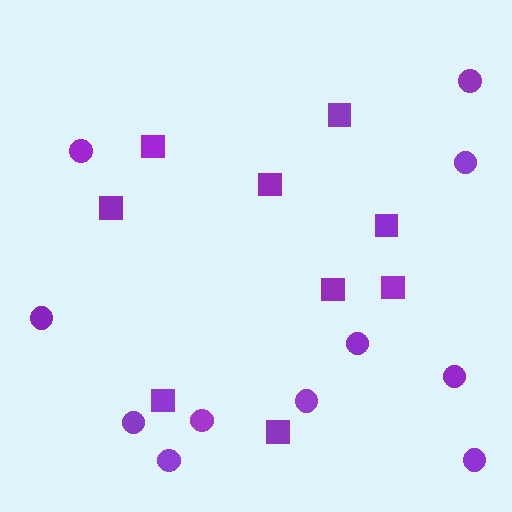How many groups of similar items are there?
There are 2 groups: one group of squares (9) and one group of circles (11).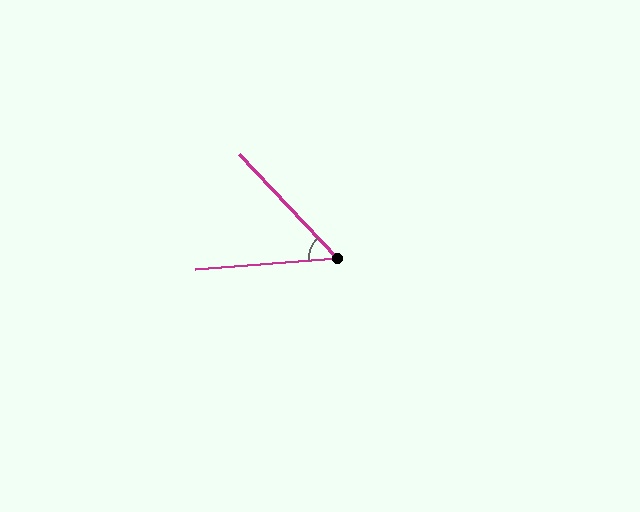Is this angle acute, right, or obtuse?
It is acute.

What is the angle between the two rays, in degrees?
Approximately 51 degrees.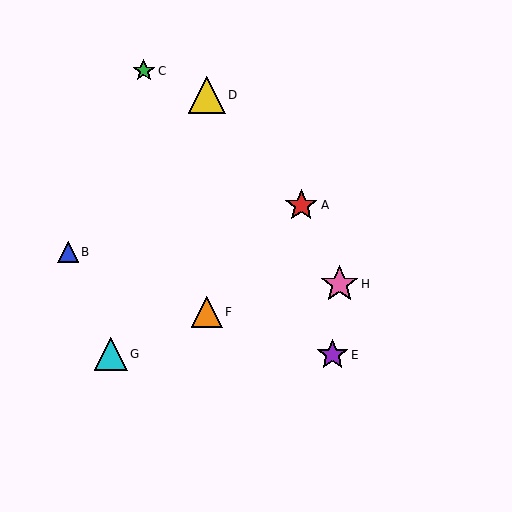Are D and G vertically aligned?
No, D is at x≈207 and G is at x≈111.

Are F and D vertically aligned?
Yes, both are at x≈207.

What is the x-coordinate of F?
Object F is at x≈207.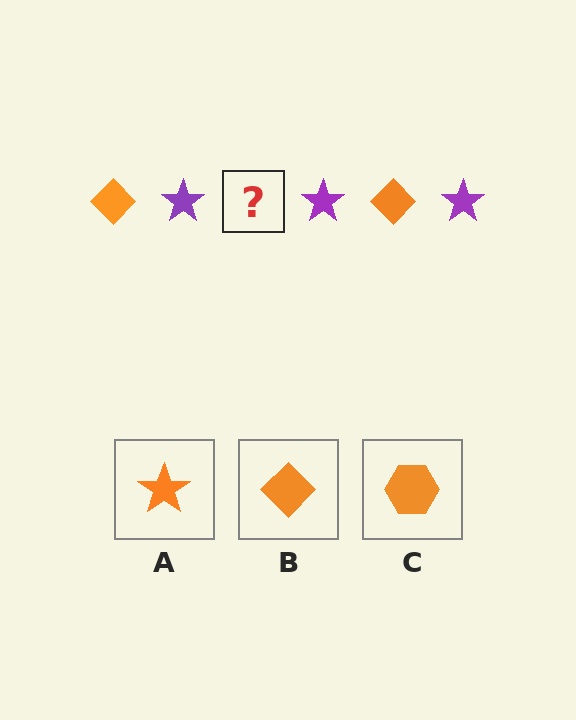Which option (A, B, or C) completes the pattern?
B.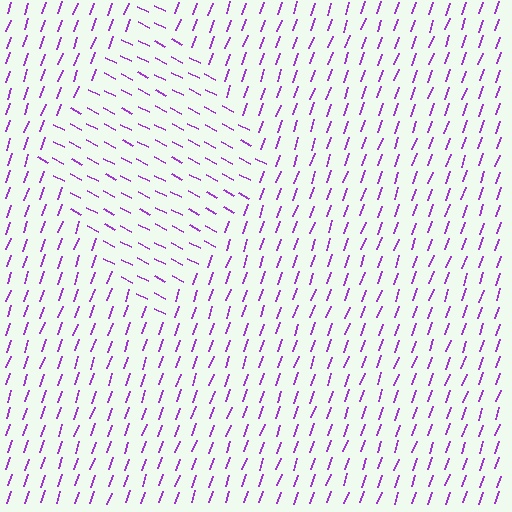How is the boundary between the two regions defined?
The boundary is defined purely by a change in line orientation (approximately 82 degrees difference). All lines are the same color and thickness.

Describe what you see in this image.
The image is filled with small purple line segments. A diamond region in the image has lines oriented differently from the surrounding lines, creating a visible texture boundary.